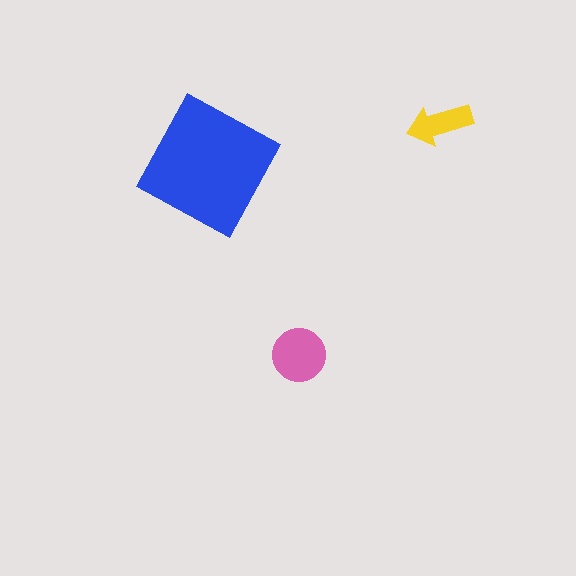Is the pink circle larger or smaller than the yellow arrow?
Larger.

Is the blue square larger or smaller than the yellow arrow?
Larger.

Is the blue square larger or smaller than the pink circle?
Larger.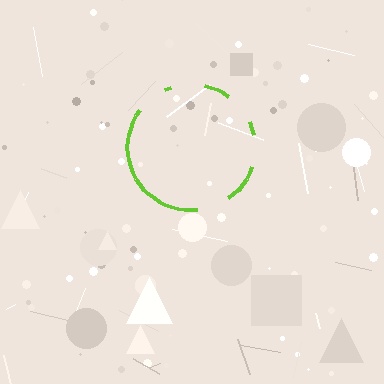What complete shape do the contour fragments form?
The contour fragments form a circle.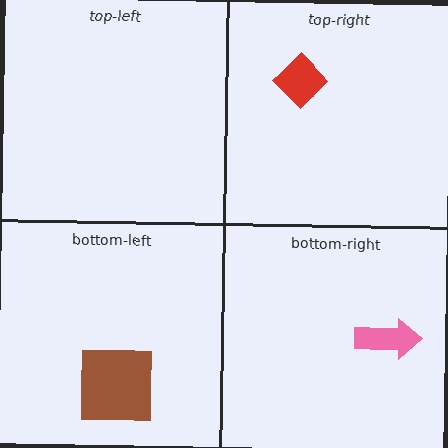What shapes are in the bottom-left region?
The brown square.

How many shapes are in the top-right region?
1.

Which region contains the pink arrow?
The bottom-right region.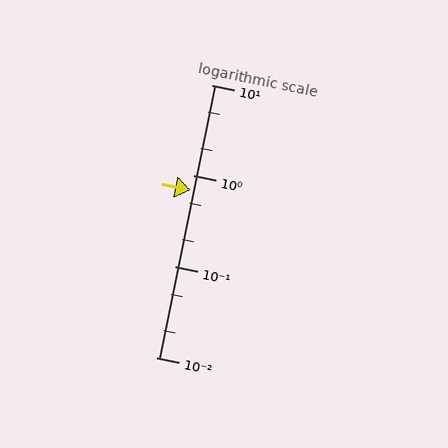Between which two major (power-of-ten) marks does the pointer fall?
The pointer is between 0.1 and 1.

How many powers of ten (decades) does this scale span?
The scale spans 3 decades, from 0.01 to 10.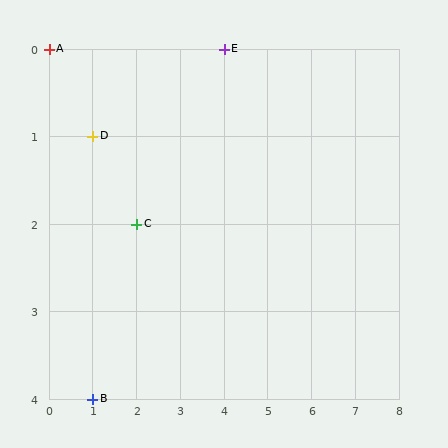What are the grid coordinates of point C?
Point C is at grid coordinates (2, 2).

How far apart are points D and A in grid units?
Points D and A are 1 column and 1 row apart (about 1.4 grid units diagonally).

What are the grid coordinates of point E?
Point E is at grid coordinates (4, 0).